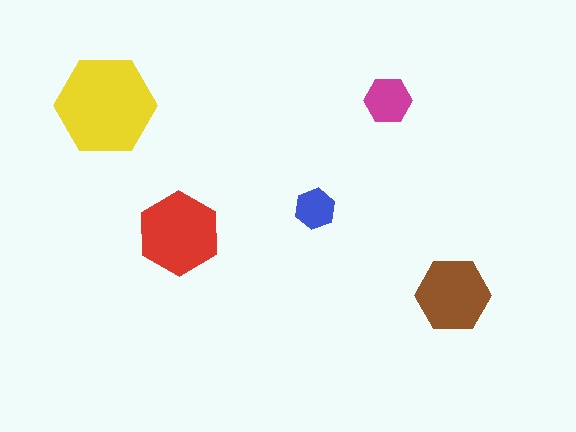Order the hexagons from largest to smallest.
the yellow one, the red one, the brown one, the magenta one, the blue one.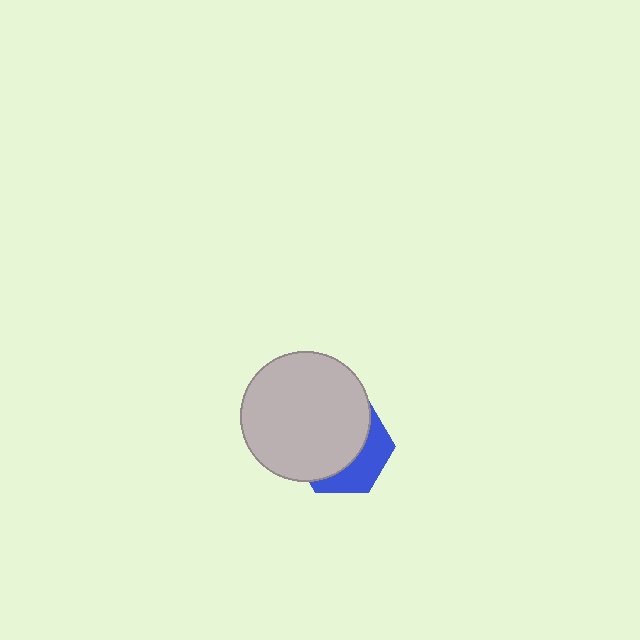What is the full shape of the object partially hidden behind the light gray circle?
The partially hidden object is a blue hexagon.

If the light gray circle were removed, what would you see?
You would see the complete blue hexagon.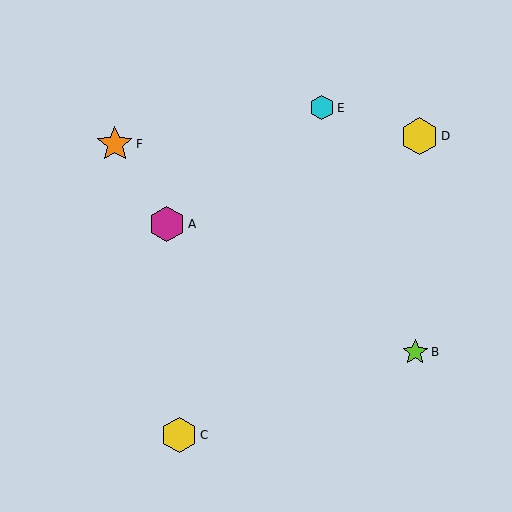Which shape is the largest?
The yellow hexagon (labeled D) is the largest.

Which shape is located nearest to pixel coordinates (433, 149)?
The yellow hexagon (labeled D) at (419, 136) is nearest to that location.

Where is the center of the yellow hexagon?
The center of the yellow hexagon is at (179, 435).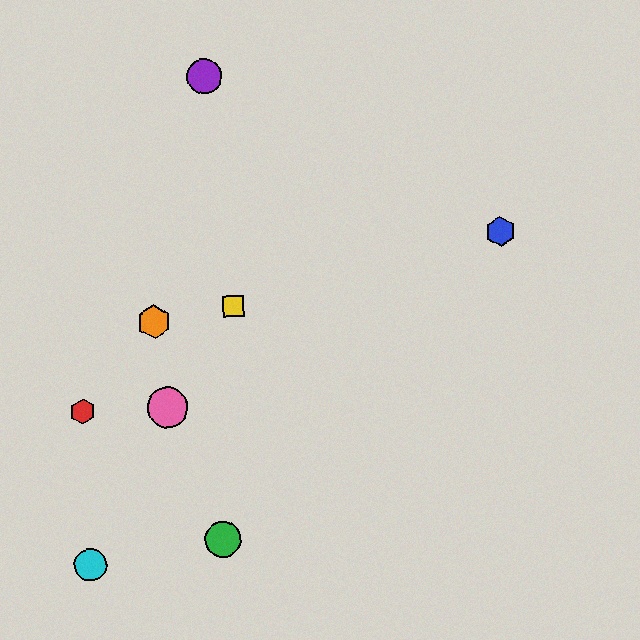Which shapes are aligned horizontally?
The red hexagon, the pink circle are aligned horizontally.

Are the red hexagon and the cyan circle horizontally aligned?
No, the red hexagon is at y≈412 and the cyan circle is at y≈565.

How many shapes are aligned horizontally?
2 shapes (the red hexagon, the pink circle) are aligned horizontally.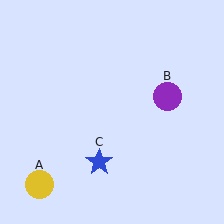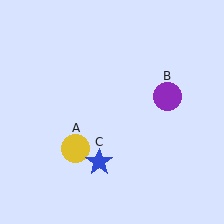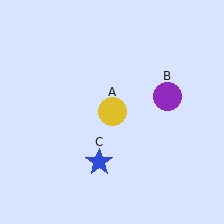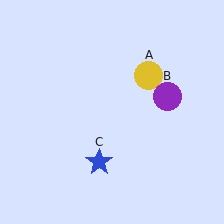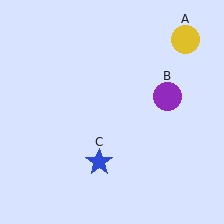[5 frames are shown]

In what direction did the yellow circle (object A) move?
The yellow circle (object A) moved up and to the right.